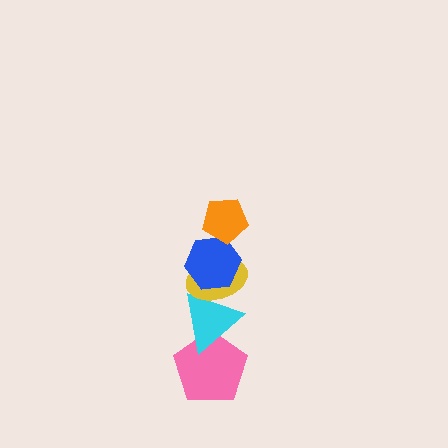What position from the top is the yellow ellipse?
The yellow ellipse is 3rd from the top.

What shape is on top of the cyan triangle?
The yellow ellipse is on top of the cyan triangle.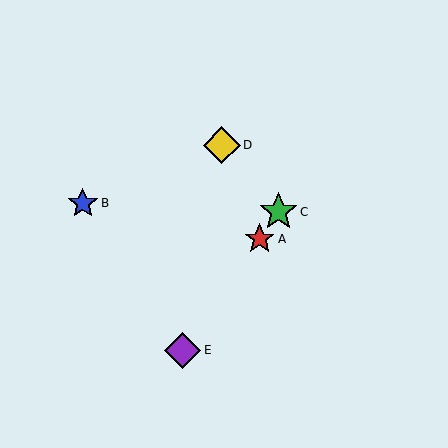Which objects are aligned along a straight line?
Objects A, C, E are aligned along a straight line.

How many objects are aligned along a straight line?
3 objects (A, C, E) are aligned along a straight line.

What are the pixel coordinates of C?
Object C is at (278, 212).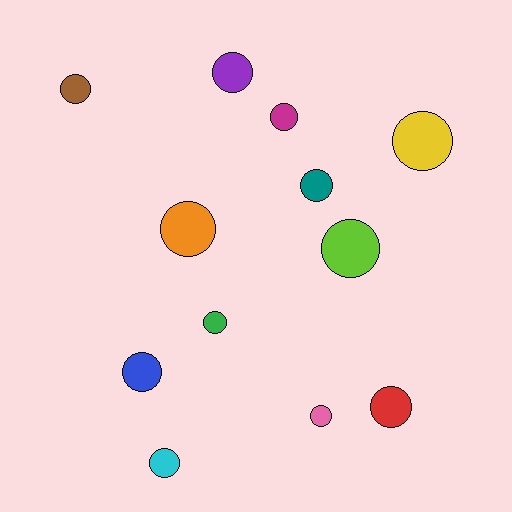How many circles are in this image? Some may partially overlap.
There are 12 circles.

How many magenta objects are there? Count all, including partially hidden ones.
There is 1 magenta object.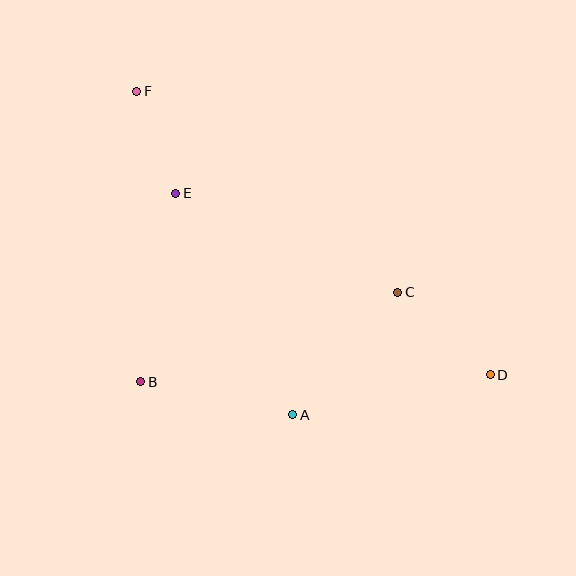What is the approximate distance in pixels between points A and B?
The distance between A and B is approximately 156 pixels.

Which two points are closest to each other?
Points E and F are closest to each other.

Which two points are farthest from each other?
Points D and F are farthest from each other.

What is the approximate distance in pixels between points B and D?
The distance between B and D is approximately 350 pixels.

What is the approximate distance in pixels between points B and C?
The distance between B and C is approximately 272 pixels.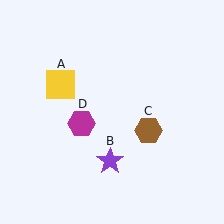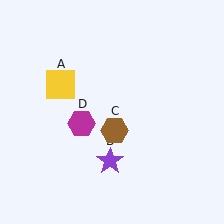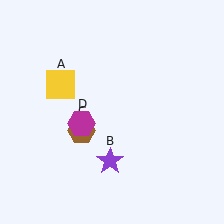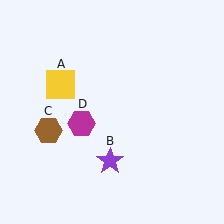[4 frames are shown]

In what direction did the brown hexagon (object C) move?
The brown hexagon (object C) moved left.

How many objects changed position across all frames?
1 object changed position: brown hexagon (object C).